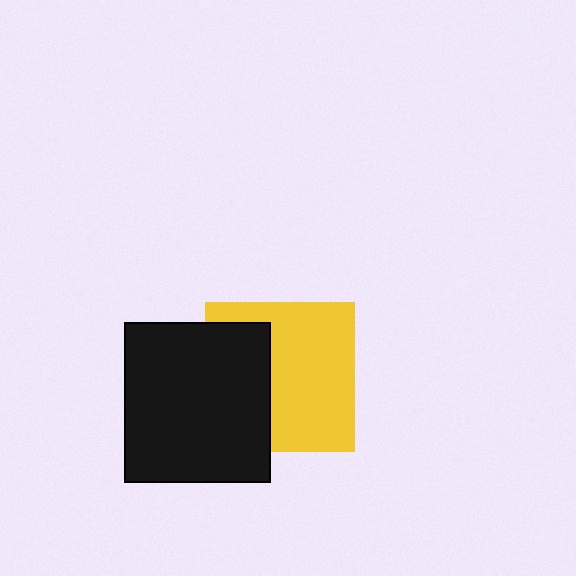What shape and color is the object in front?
The object in front is a black rectangle.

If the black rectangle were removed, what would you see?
You would see the complete yellow square.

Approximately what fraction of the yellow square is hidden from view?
Roughly 38% of the yellow square is hidden behind the black rectangle.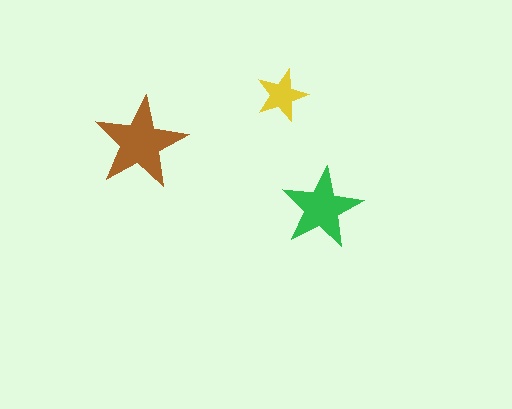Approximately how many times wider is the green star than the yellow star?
About 1.5 times wider.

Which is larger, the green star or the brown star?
The brown one.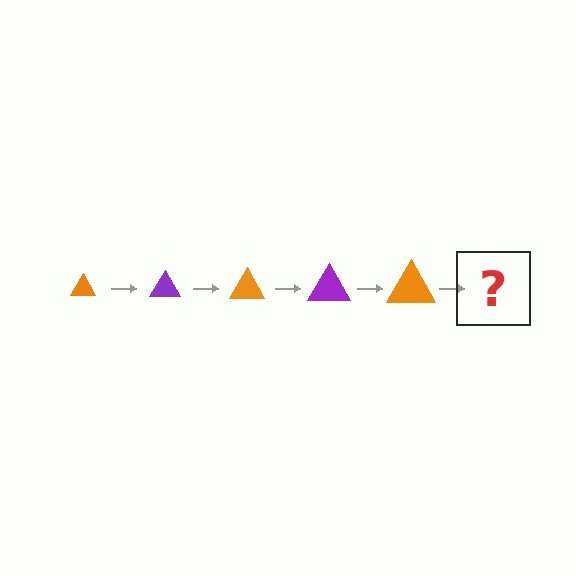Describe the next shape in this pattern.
It should be a purple triangle, larger than the previous one.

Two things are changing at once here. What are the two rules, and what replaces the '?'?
The two rules are that the triangle grows larger each step and the color cycles through orange and purple. The '?' should be a purple triangle, larger than the previous one.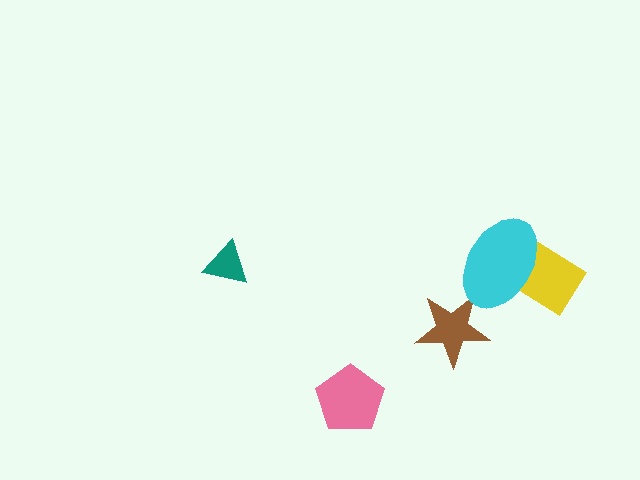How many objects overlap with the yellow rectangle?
1 object overlaps with the yellow rectangle.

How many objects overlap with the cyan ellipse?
1 object overlaps with the cyan ellipse.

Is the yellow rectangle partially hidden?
Yes, it is partially covered by another shape.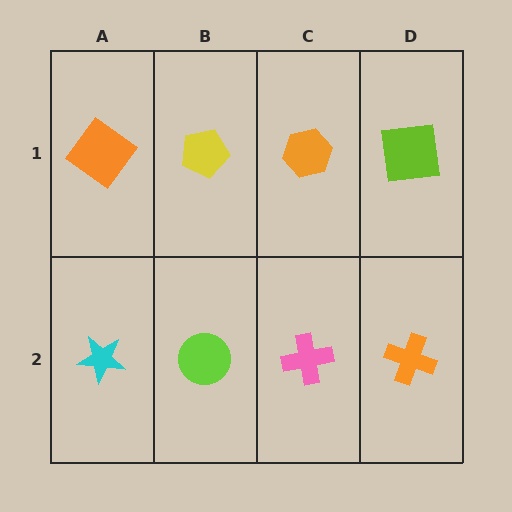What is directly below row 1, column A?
A cyan star.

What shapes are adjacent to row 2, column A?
An orange diamond (row 1, column A), a lime circle (row 2, column B).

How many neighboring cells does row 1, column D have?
2.